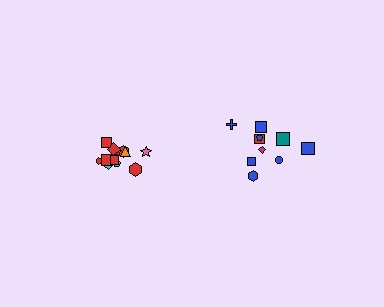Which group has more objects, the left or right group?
The left group.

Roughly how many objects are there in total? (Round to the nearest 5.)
Roughly 20 objects in total.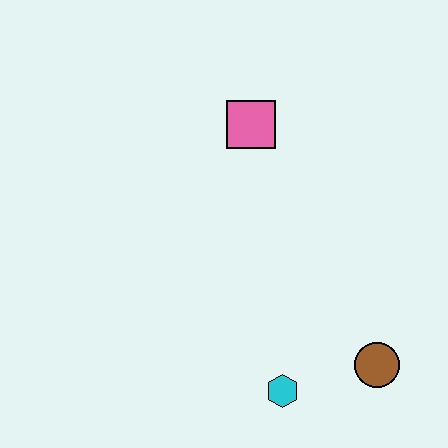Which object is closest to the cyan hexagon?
The brown circle is closest to the cyan hexagon.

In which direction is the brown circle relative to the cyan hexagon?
The brown circle is to the right of the cyan hexagon.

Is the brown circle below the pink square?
Yes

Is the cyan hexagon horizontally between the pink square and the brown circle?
Yes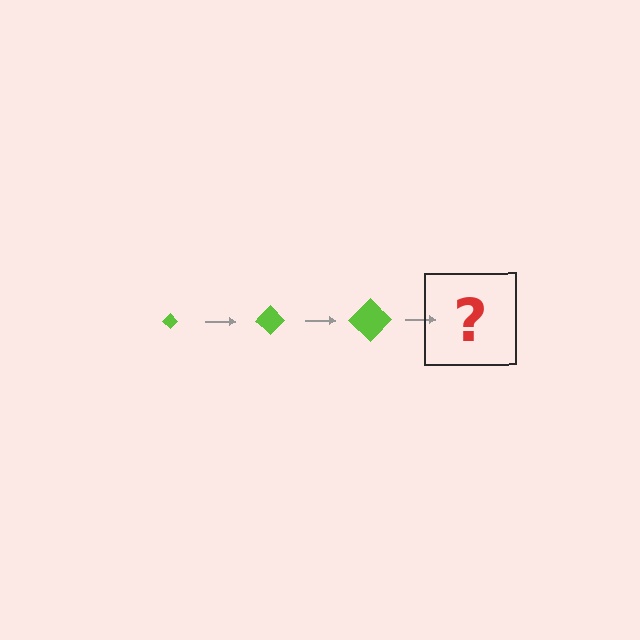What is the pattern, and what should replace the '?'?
The pattern is that the diamond gets progressively larger each step. The '?' should be a lime diamond, larger than the previous one.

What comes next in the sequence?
The next element should be a lime diamond, larger than the previous one.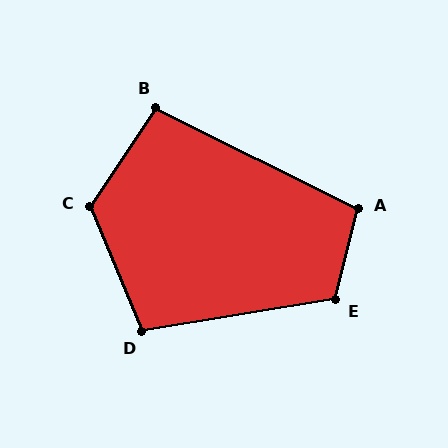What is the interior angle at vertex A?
Approximately 103 degrees (obtuse).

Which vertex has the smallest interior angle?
B, at approximately 97 degrees.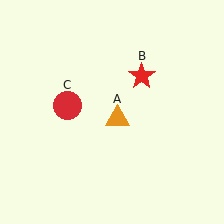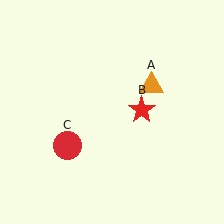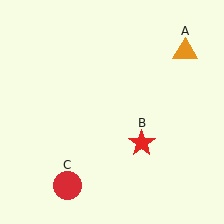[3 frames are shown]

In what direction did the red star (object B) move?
The red star (object B) moved down.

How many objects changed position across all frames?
3 objects changed position: orange triangle (object A), red star (object B), red circle (object C).